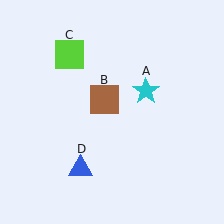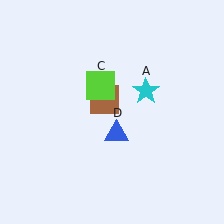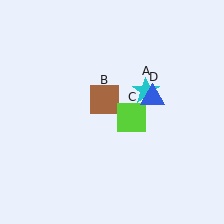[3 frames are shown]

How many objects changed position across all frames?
2 objects changed position: lime square (object C), blue triangle (object D).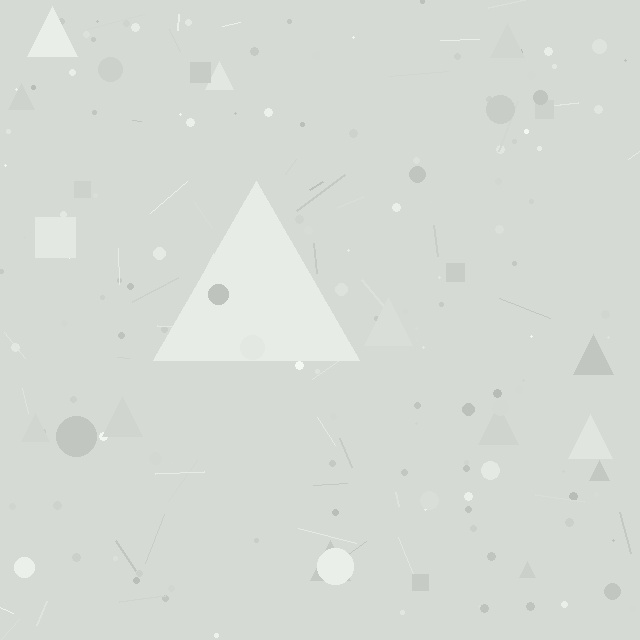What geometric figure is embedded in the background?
A triangle is embedded in the background.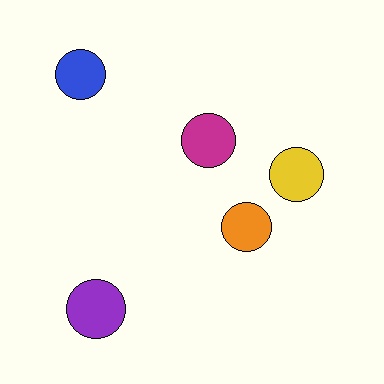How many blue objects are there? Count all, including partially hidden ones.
There is 1 blue object.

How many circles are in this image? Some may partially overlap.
There are 5 circles.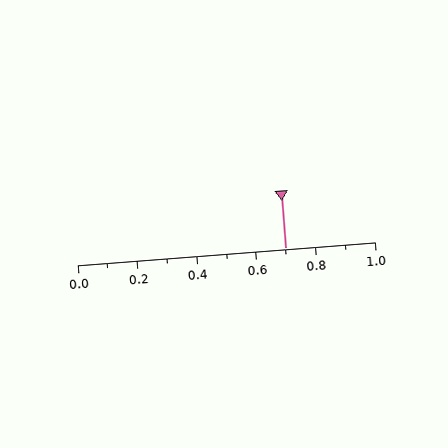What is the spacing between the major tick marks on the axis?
The major ticks are spaced 0.2 apart.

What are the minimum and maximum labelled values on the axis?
The axis runs from 0.0 to 1.0.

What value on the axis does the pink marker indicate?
The marker indicates approximately 0.7.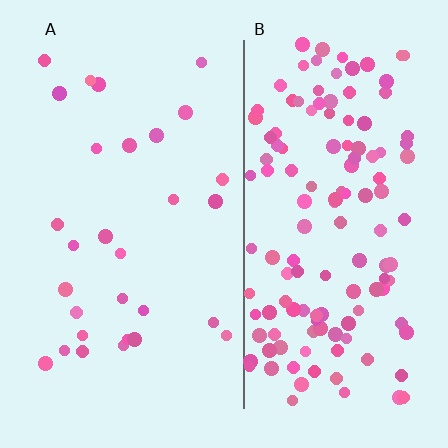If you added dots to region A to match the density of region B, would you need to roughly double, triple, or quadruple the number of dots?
Approximately quadruple.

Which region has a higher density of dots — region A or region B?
B (the right).